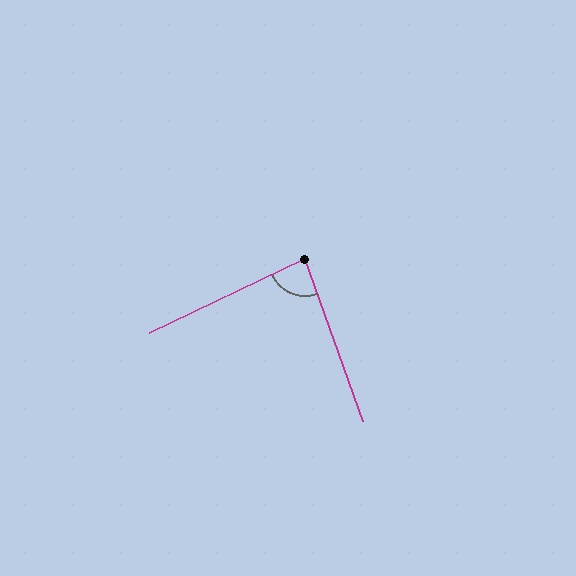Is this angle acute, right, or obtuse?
It is acute.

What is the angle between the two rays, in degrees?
Approximately 85 degrees.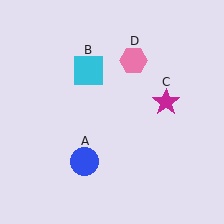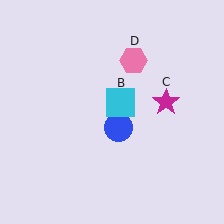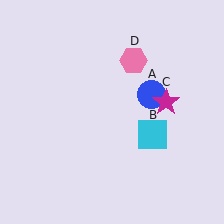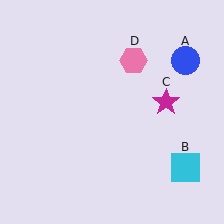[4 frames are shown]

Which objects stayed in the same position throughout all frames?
Magenta star (object C) and pink hexagon (object D) remained stationary.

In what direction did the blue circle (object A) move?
The blue circle (object A) moved up and to the right.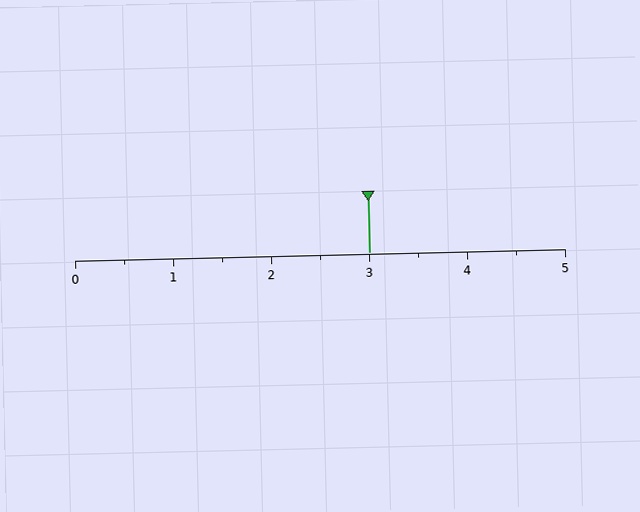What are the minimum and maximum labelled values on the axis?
The axis runs from 0 to 5.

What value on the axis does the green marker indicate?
The marker indicates approximately 3.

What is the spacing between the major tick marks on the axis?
The major ticks are spaced 1 apart.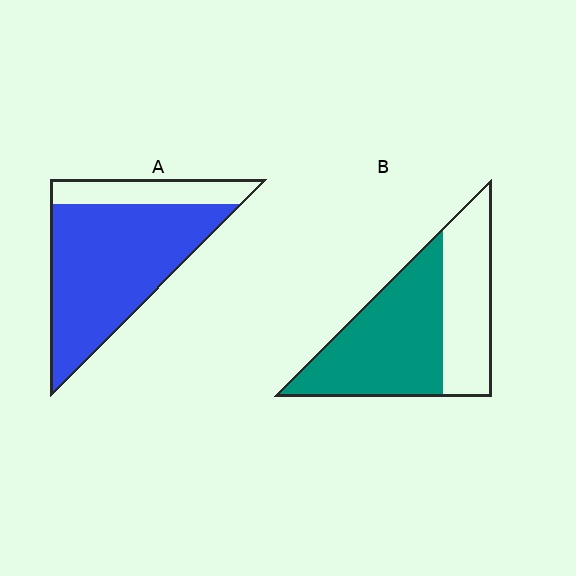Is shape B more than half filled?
Yes.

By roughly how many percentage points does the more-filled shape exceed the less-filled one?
By roughly 20 percentage points (A over B).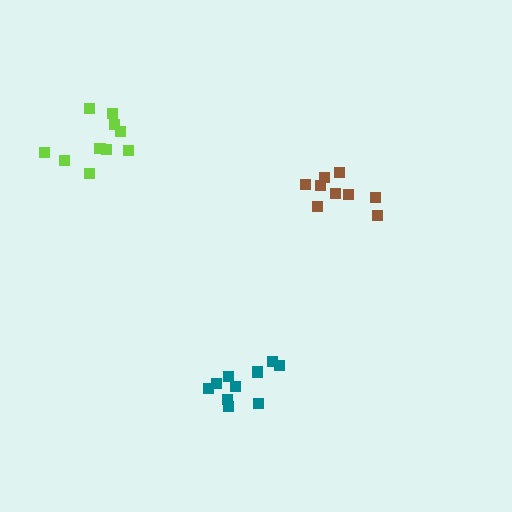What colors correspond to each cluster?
The clusters are colored: teal, brown, lime.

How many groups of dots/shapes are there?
There are 3 groups.